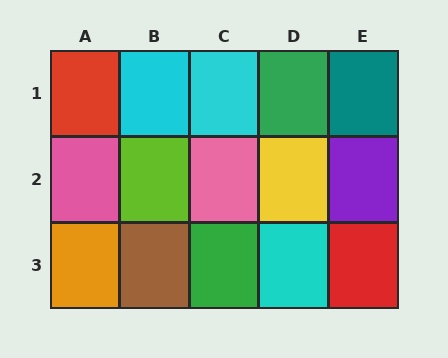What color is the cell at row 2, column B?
Lime.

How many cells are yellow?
1 cell is yellow.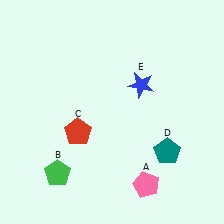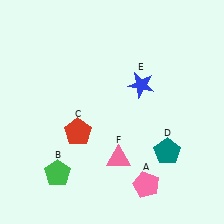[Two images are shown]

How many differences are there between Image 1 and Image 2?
There is 1 difference between the two images.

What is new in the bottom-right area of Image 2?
A pink triangle (F) was added in the bottom-right area of Image 2.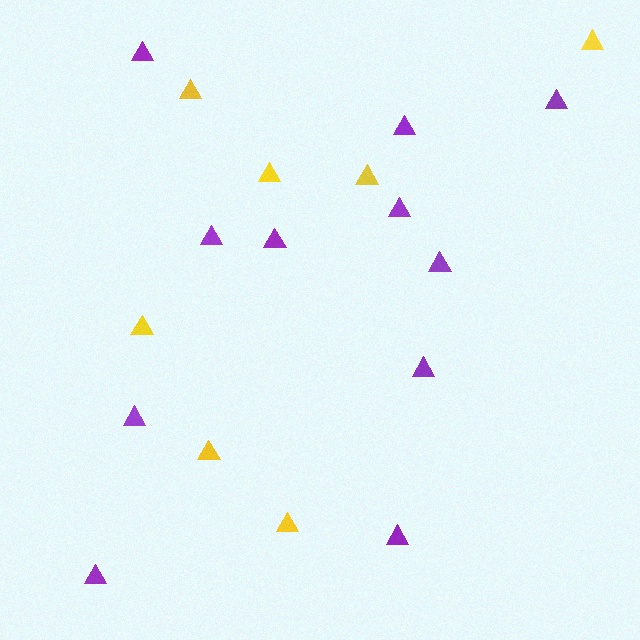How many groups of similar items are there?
There are 2 groups: one group of yellow triangles (7) and one group of purple triangles (11).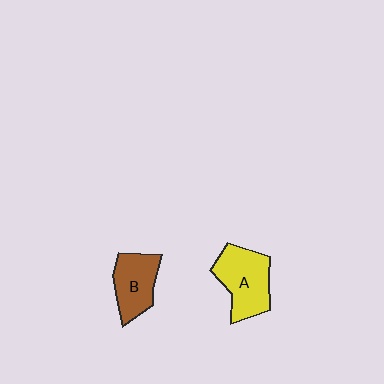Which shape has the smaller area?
Shape B (brown).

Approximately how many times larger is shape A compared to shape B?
Approximately 1.3 times.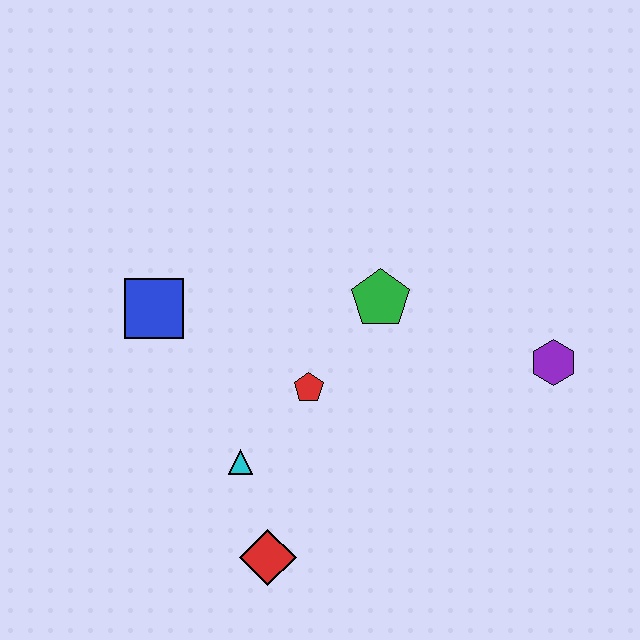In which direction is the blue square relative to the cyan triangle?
The blue square is above the cyan triangle.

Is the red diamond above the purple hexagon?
No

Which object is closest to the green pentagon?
The red pentagon is closest to the green pentagon.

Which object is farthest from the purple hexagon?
The blue square is farthest from the purple hexagon.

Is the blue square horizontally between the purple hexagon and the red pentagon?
No